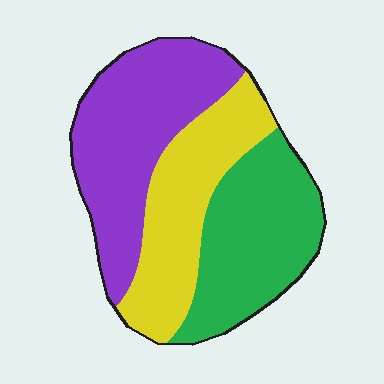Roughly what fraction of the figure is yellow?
Yellow covers 30% of the figure.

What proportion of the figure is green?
Green takes up about one third (1/3) of the figure.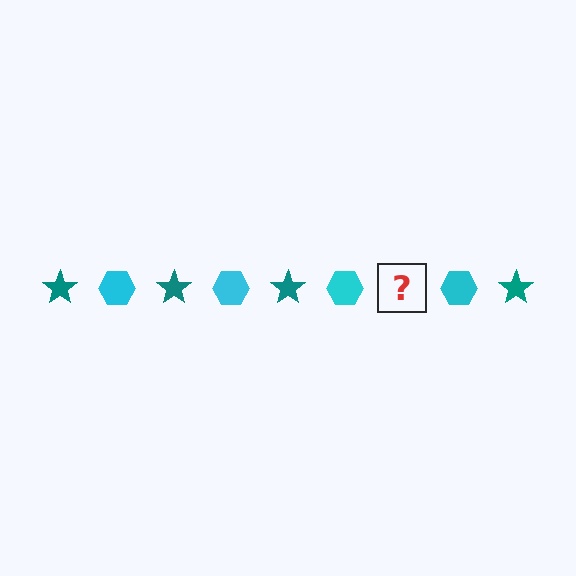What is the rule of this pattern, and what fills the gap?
The rule is that the pattern alternates between teal star and cyan hexagon. The gap should be filled with a teal star.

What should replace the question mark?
The question mark should be replaced with a teal star.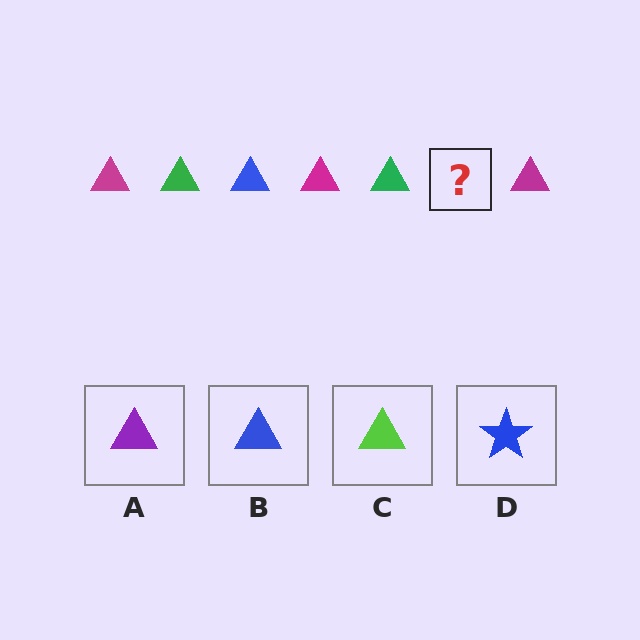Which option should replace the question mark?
Option B.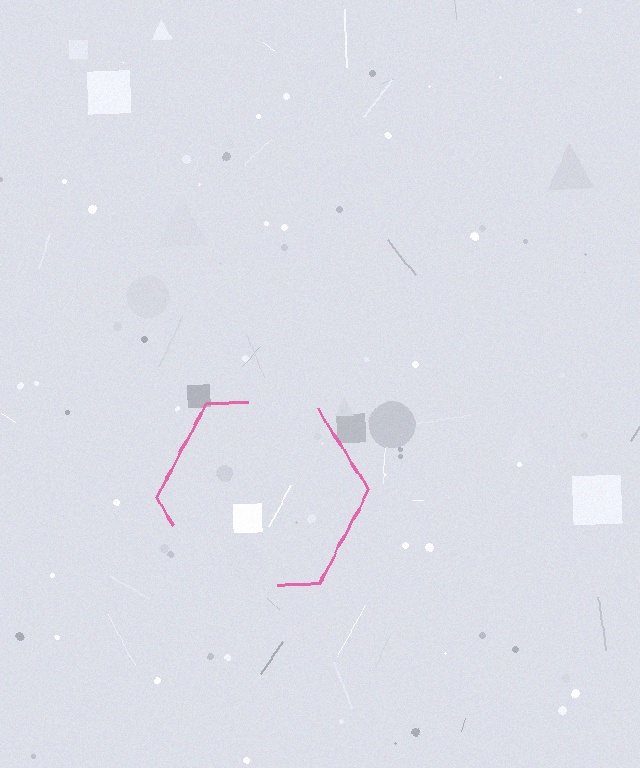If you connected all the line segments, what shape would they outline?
They would outline a hexagon.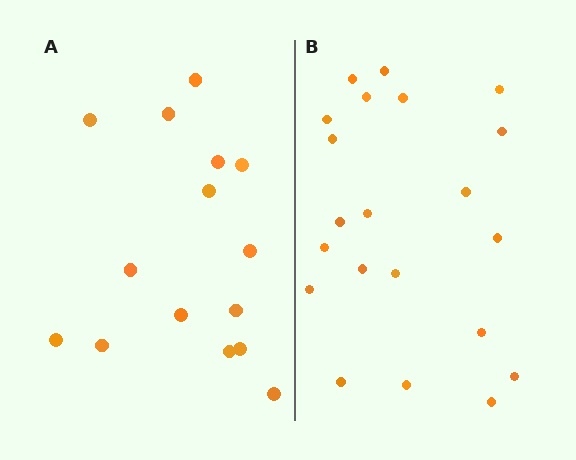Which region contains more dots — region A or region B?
Region B (the right region) has more dots.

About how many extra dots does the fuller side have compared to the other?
Region B has about 6 more dots than region A.